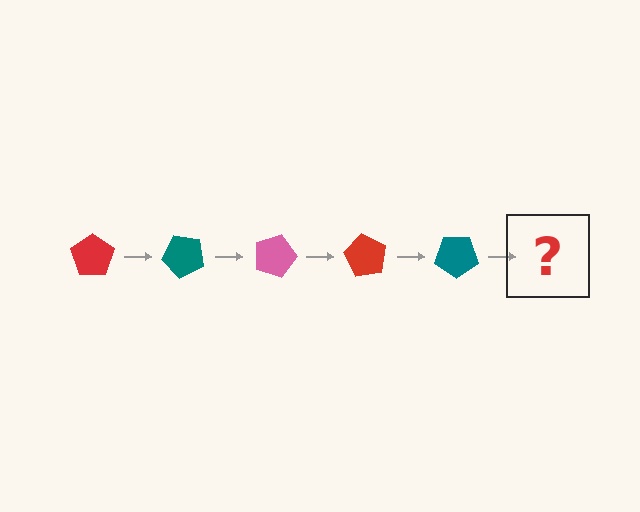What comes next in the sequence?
The next element should be a pink pentagon, rotated 225 degrees from the start.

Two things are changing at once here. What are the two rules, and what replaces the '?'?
The two rules are that it rotates 45 degrees each step and the color cycles through red, teal, and pink. The '?' should be a pink pentagon, rotated 225 degrees from the start.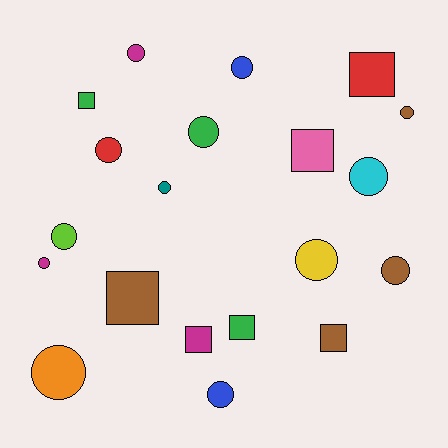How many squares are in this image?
There are 7 squares.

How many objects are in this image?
There are 20 objects.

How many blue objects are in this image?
There are 2 blue objects.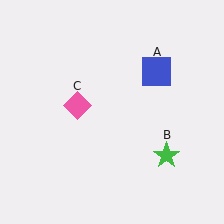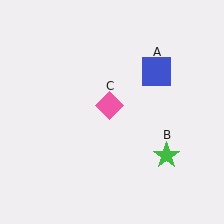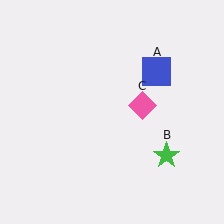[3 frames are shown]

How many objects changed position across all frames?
1 object changed position: pink diamond (object C).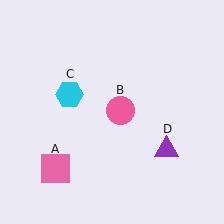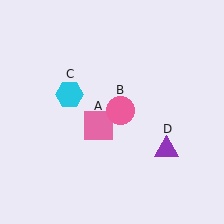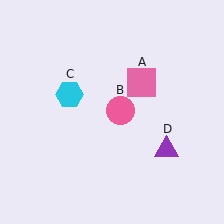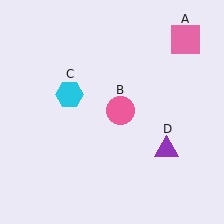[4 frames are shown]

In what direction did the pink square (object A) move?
The pink square (object A) moved up and to the right.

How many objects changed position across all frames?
1 object changed position: pink square (object A).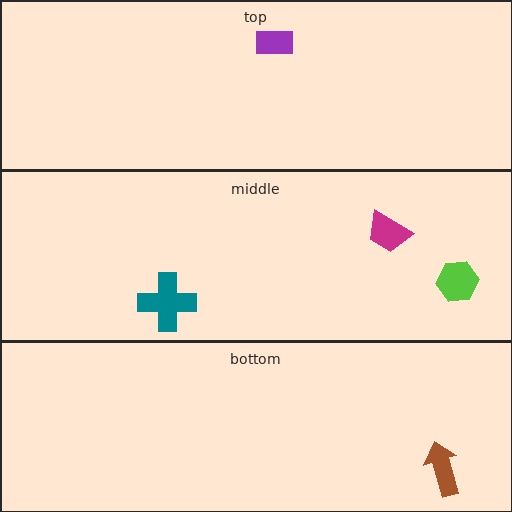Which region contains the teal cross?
The middle region.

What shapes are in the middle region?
The teal cross, the lime hexagon, the magenta trapezoid.